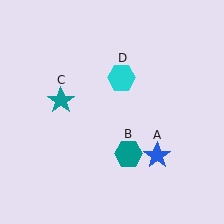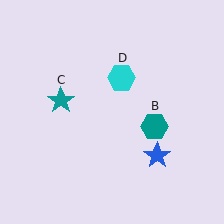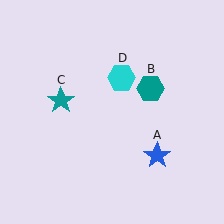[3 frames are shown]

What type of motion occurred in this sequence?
The teal hexagon (object B) rotated counterclockwise around the center of the scene.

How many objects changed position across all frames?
1 object changed position: teal hexagon (object B).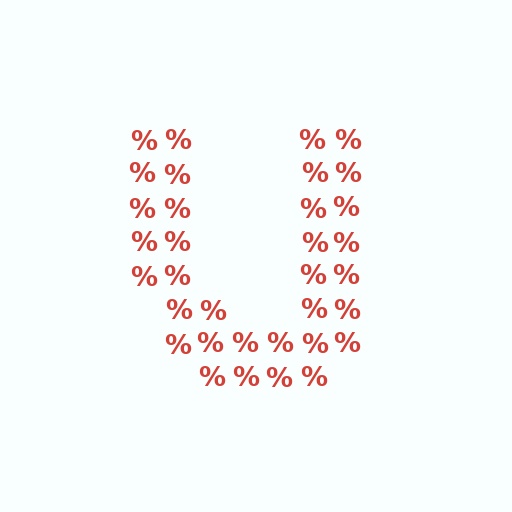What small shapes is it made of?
It is made of small percent signs.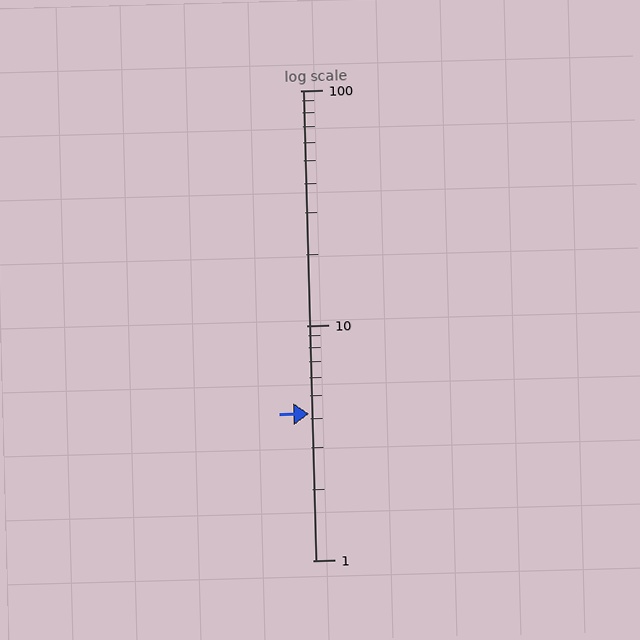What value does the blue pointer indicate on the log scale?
The pointer indicates approximately 4.2.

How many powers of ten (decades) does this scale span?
The scale spans 2 decades, from 1 to 100.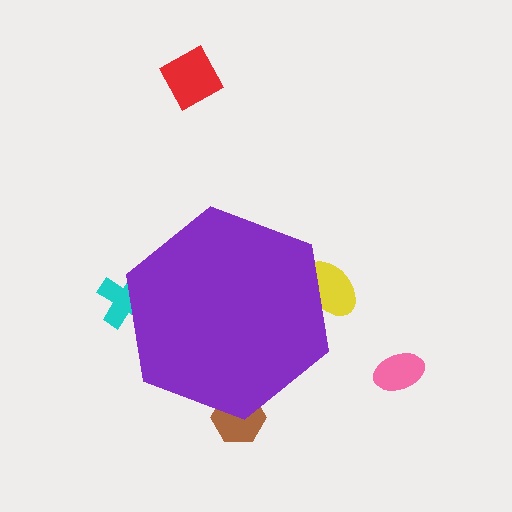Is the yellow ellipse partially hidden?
Yes, the yellow ellipse is partially hidden behind the purple hexagon.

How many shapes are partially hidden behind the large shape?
3 shapes are partially hidden.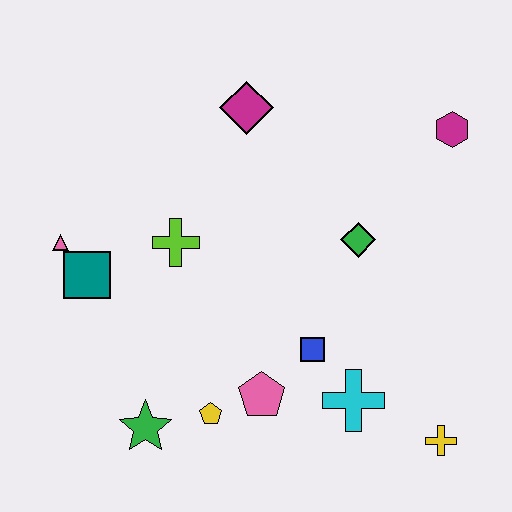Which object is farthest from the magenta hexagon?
The green star is farthest from the magenta hexagon.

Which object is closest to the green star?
The yellow pentagon is closest to the green star.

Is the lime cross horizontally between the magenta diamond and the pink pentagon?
No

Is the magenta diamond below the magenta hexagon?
No